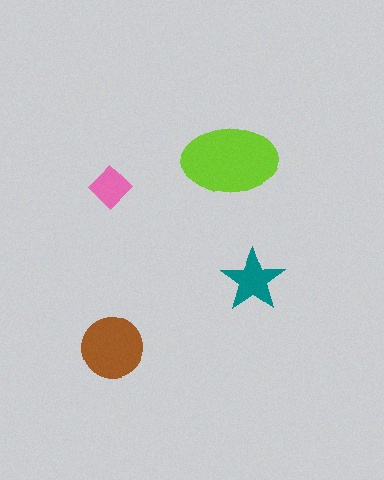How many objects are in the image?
There are 4 objects in the image.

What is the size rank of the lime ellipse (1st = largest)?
1st.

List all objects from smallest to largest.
The pink diamond, the teal star, the brown circle, the lime ellipse.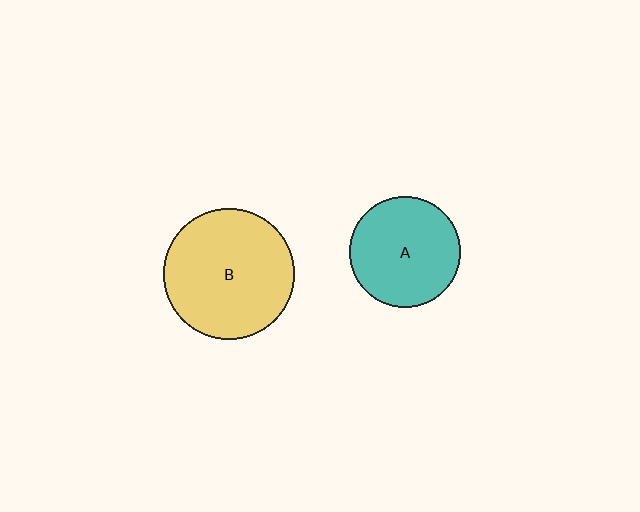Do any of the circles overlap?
No, none of the circles overlap.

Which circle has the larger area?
Circle B (yellow).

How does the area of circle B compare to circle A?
Approximately 1.4 times.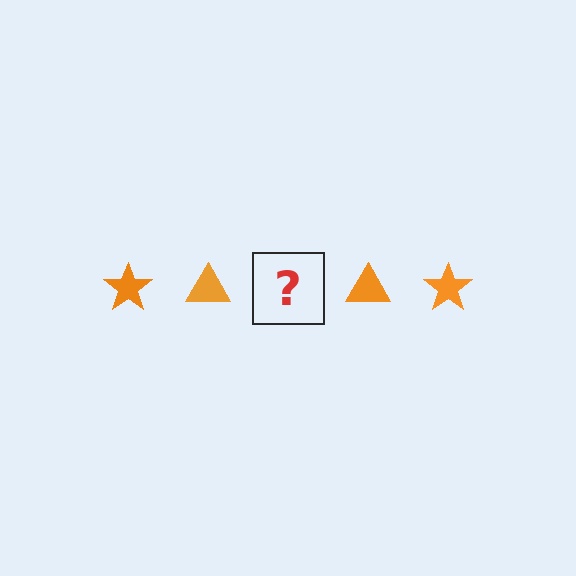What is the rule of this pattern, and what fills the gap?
The rule is that the pattern cycles through star, triangle shapes in orange. The gap should be filled with an orange star.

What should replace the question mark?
The question mark should be replaced with an orange star.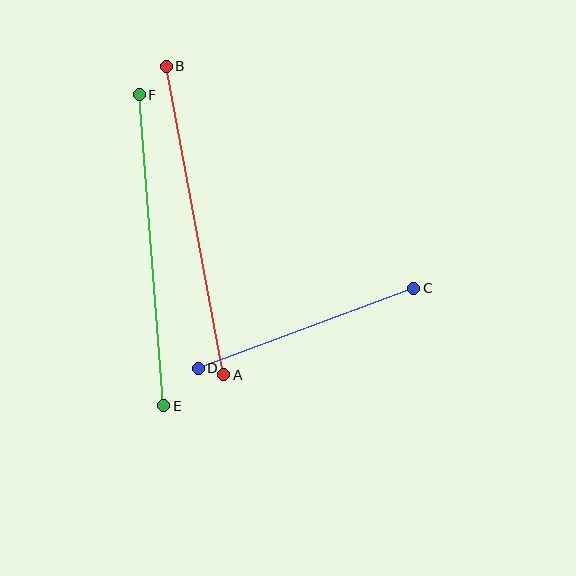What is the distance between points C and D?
The distance is approximately 230 pixels.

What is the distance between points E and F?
The distance is approximately 312 pixels.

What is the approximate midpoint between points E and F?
The midpoint is at approximately (151, 251) pixels.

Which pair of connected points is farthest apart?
Points A and B are farthest apart.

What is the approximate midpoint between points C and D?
The midpoint is at approximately (306, 328) pixels.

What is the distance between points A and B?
The distance is approximately 314 pixels.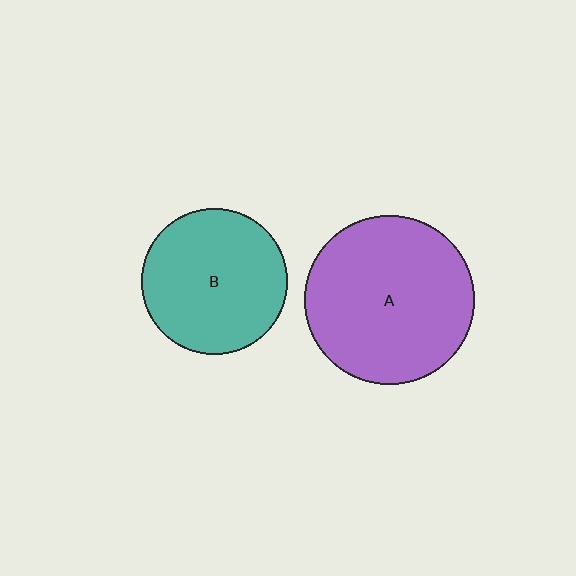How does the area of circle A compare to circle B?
Approximately 1.3 times.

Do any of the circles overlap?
No, none of the circles overlap.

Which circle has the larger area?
Circle A (purple).